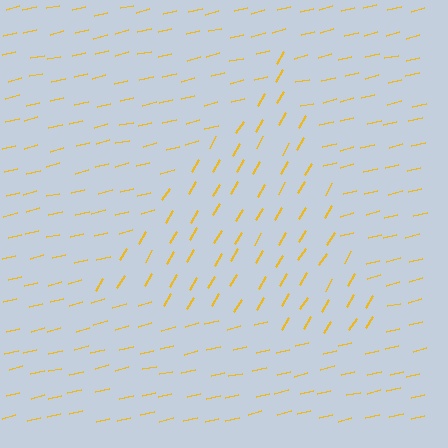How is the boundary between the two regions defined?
The boundary is defined purely by a change in line orientation (approximately 45 degrees difference). All lines are the same color and thickness.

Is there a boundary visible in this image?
Yes, there is a texture boundary formed by a change in line orientation.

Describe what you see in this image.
The image is filled with small yellow line segments. A triangle region in the image has lines oriented differently from the surrounding lines, creating a visible texture boundary.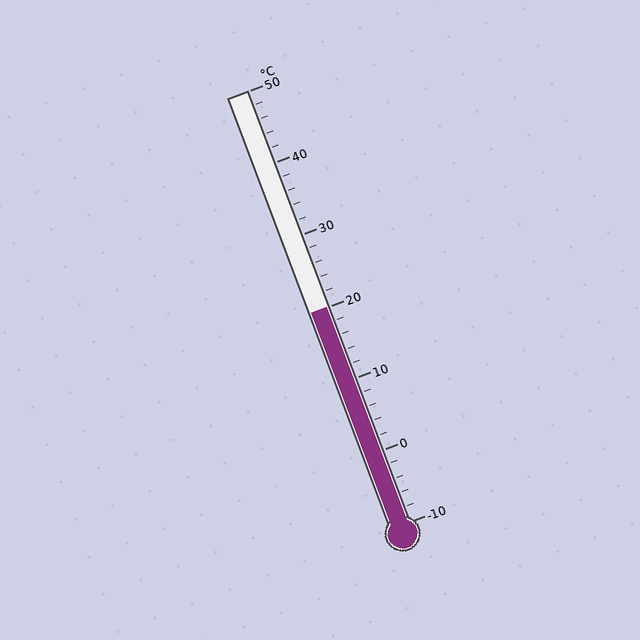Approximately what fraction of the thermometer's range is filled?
The thermometer is filled to approximately 50% of its range.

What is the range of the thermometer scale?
The thermometer scale ranges from -10°C to 50°C.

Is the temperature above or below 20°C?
The temperature is at 20°C.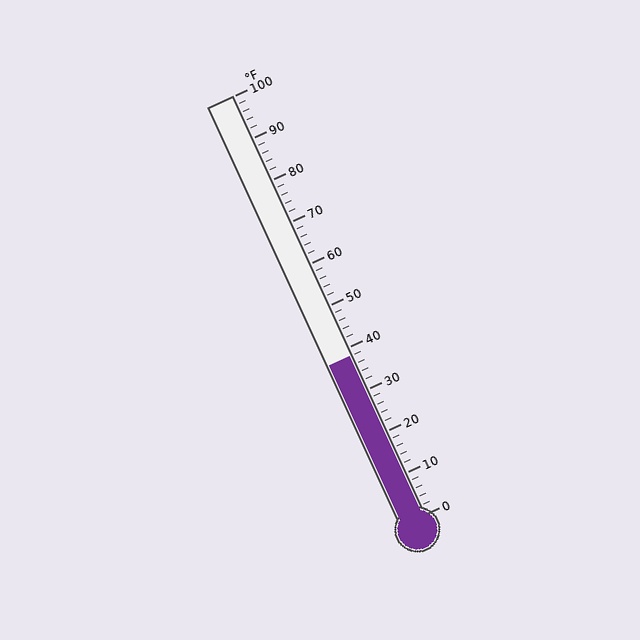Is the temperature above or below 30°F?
The temperature is above 30°F.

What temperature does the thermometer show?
The thermometer shows approximately 38°F.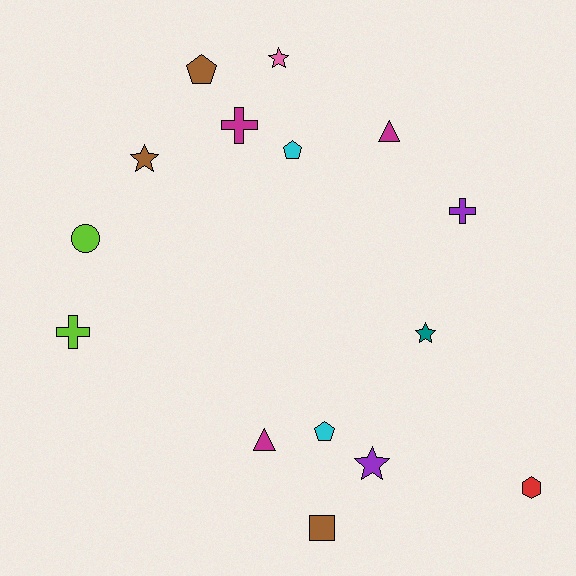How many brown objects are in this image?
There are 3 brown objects.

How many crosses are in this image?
There are 3 crosses.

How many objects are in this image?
There are 15 objects.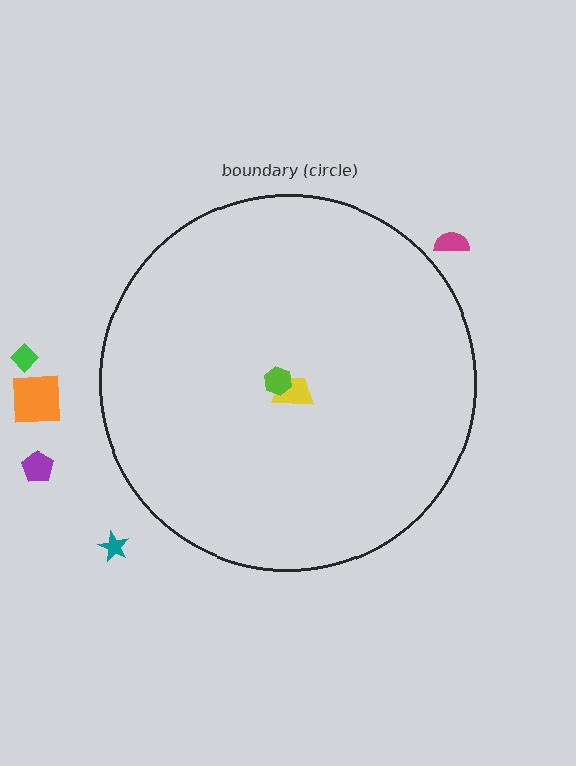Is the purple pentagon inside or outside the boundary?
Outside.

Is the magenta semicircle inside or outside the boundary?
Outside.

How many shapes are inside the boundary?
2 inside, 5 outside.